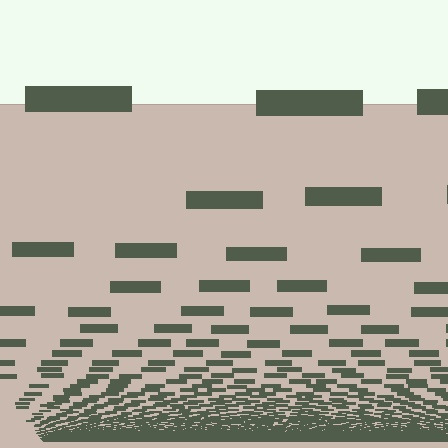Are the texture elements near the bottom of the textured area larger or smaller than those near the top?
Smaller. The gradient is inverted — elements near the bottom are smaller and denser.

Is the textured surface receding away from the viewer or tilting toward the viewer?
The surface appears to tilt toward the viewer. Texture elements get larger and sparser toward the top.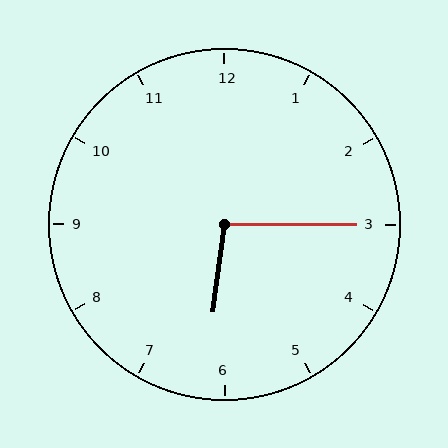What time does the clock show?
6:15.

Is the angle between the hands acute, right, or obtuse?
It is obtuse.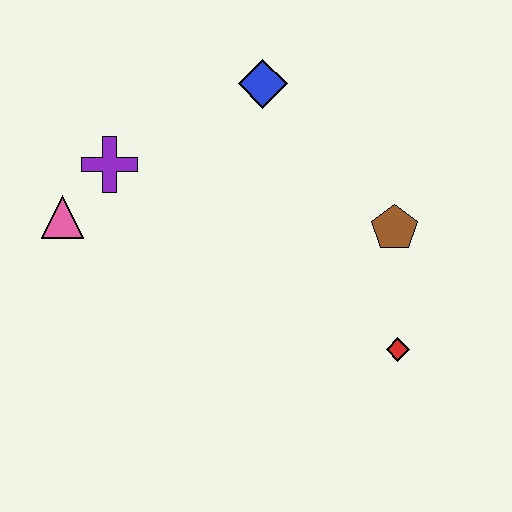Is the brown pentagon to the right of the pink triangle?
Yes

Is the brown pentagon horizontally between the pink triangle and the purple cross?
No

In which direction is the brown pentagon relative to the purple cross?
The brown pentagon is to the right of the purple cross.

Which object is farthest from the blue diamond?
The red diamond is farthest from the blue diamond.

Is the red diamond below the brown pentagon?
Yes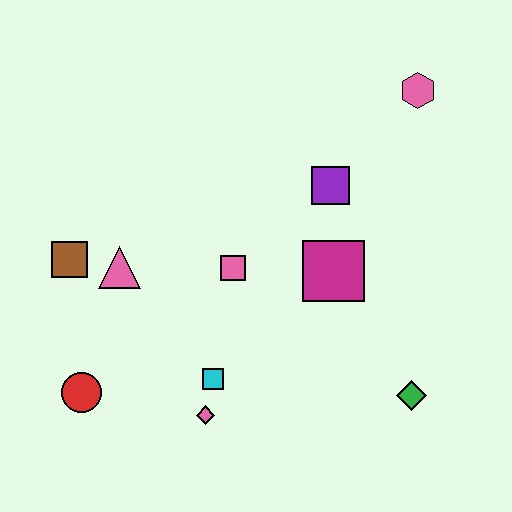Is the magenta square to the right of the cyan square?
Yes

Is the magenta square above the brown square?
No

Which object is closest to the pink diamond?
The cyan square is closest to the pink diamond.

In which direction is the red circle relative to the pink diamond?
The red circle is to the left of the pink diamond.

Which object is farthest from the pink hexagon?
The red circle is farthest from the pink hexagon.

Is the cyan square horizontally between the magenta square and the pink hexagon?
No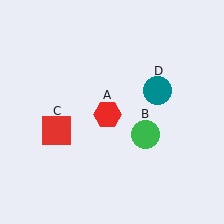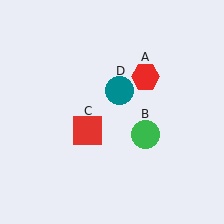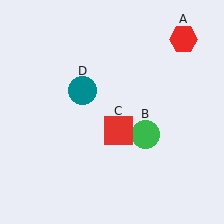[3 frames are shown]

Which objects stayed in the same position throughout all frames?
Green circle (object B) remained stationary.